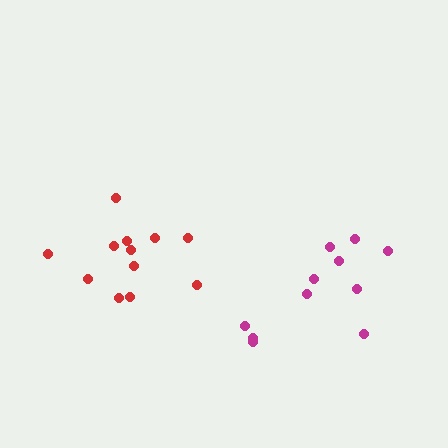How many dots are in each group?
Group 1: 11 dots, Group 2: 12 dots (23 total).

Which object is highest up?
The red cluster is topmost.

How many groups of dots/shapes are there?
There are 2 groups.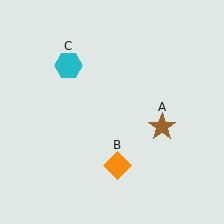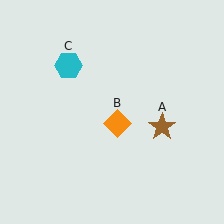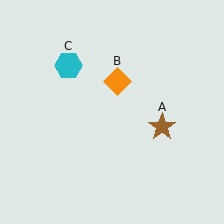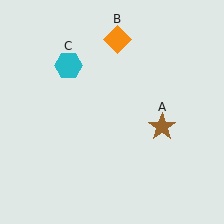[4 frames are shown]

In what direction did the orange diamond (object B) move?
The orange diamond (object B) moved up.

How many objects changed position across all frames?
1 object changed position: orange diamond (object B).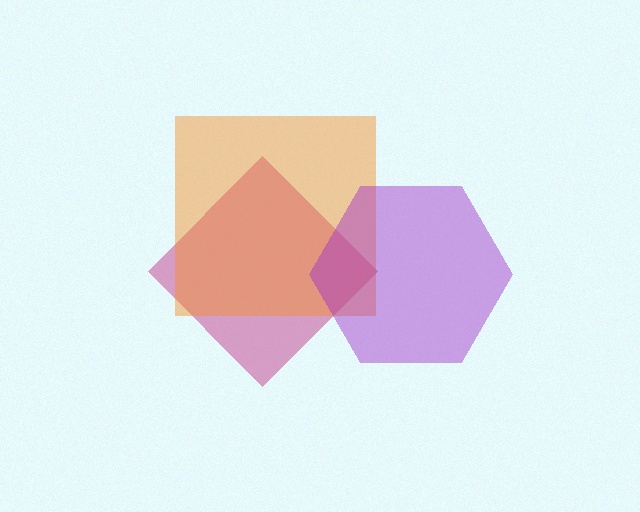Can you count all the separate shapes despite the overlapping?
Yes, there are 3 separate shapes.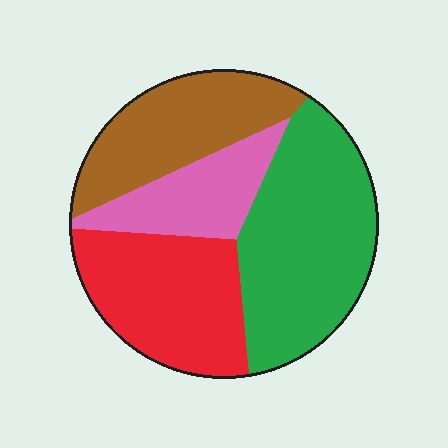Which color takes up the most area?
Green, at roughly 35%.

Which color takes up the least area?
Pink, at roughly 15%.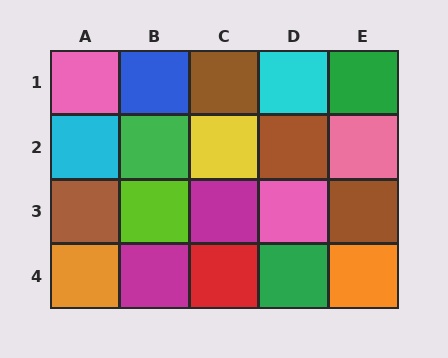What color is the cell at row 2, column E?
Pink.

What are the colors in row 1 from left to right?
Pink, blue, brown, cyan, green.